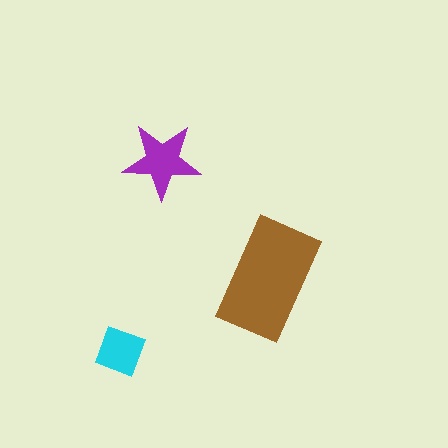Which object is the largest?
The brown rectangle.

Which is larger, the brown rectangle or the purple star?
The brown rectangle.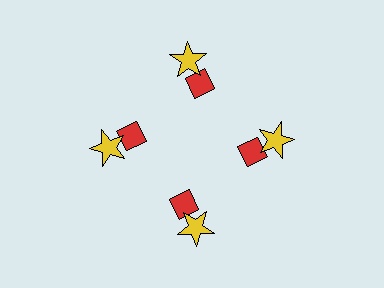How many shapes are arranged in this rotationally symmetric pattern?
There are 8 shapes, arranged in 4 groups of 2.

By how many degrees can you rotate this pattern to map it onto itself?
The pattern maps onto itself every 90 degrees of rotation.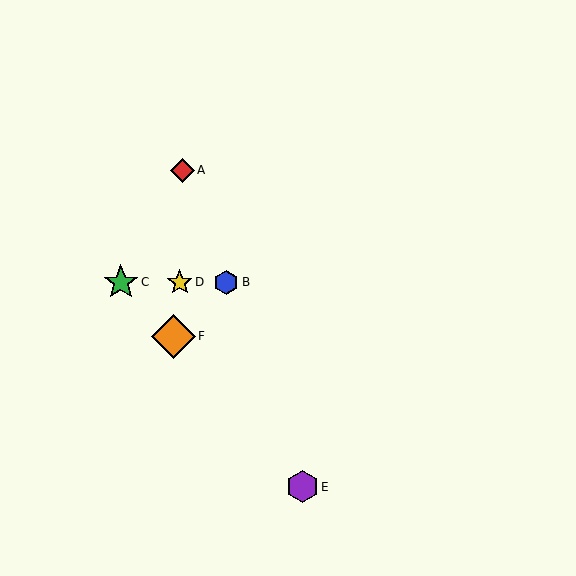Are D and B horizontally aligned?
Yes, both are at y≈282.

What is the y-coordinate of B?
Object B is at y≈282.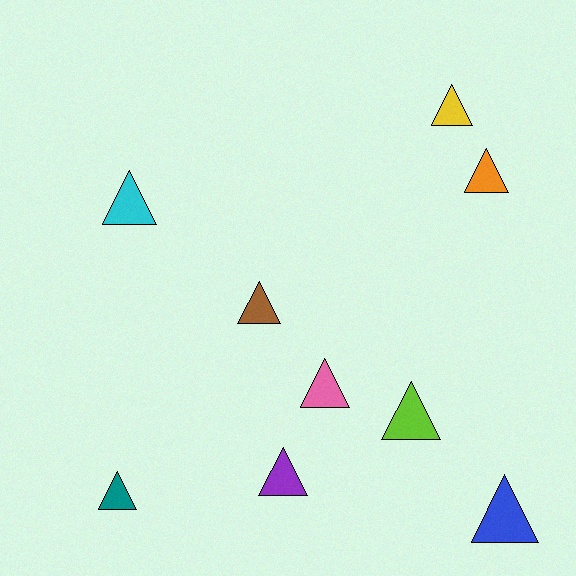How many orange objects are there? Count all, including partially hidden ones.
There is 1 orange object.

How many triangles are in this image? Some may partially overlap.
There are 9 triangles.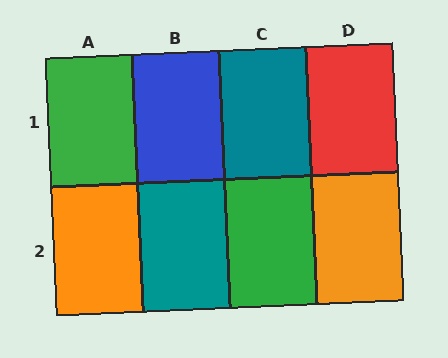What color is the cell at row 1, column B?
Blue.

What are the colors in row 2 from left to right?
Orange, teal, green, orange.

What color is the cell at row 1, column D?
Red.